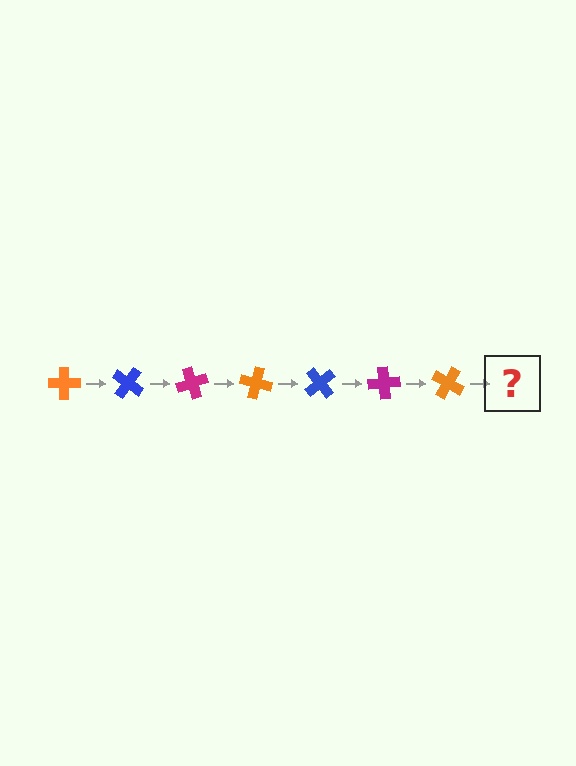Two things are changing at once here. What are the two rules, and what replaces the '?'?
The two rules are that it rotates 35 degrees each step and the color cycles through orange, blue, and magenta. The '?' should be a blue cross, rotated 245 degrees from the start.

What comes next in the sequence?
The next element should be a blue cross, rotated 245 degrees from the start.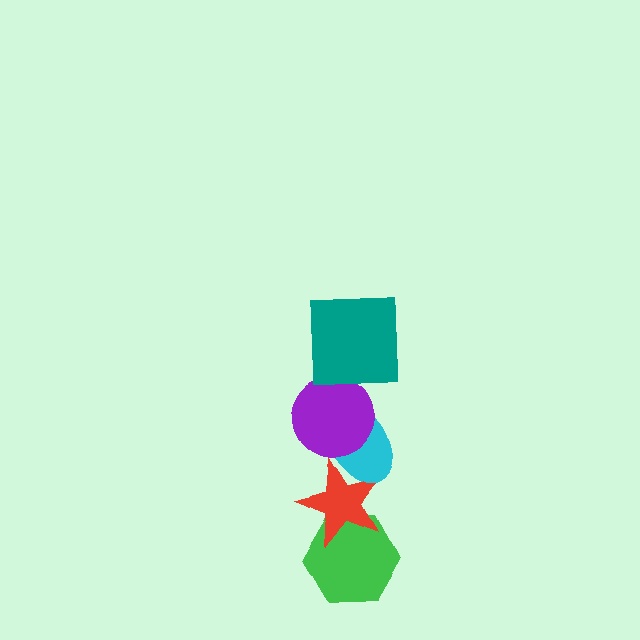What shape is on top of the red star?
The cyan ellipse is on top of the red star.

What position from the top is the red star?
The red star is 4th from the top.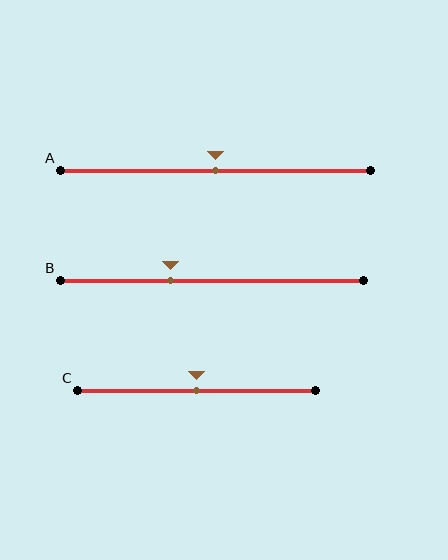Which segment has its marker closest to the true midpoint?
Segment A has its marker closest to the true midpoint.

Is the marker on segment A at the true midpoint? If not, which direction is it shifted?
Yes, the marker on segment A is at the true midpoint.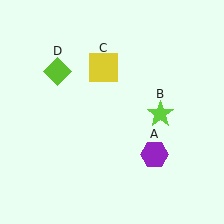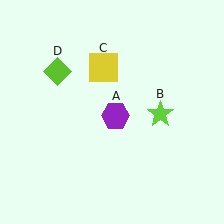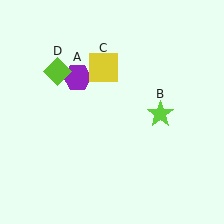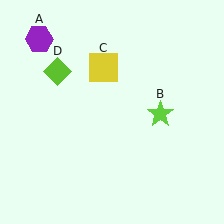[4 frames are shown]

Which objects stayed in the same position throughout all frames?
Lime star (object B) and yellow square (object C) and lime diamond (object D) remained stationary.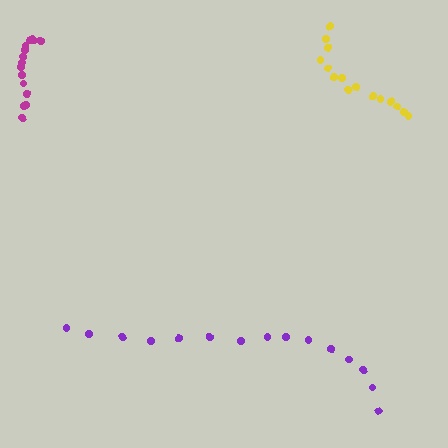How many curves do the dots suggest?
There are 3 distinct paths.